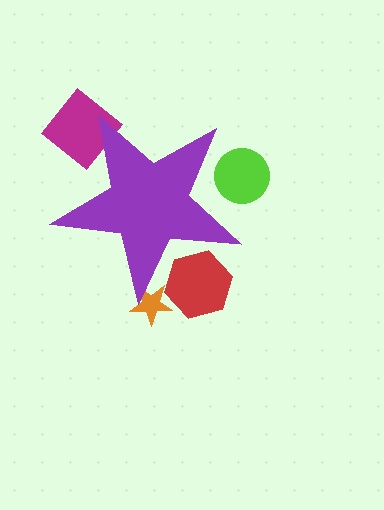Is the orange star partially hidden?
Yes, the orange star is partially hidden behind the purple star.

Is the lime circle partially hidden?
Yes, the lime circle is partially hidden behind the purple star.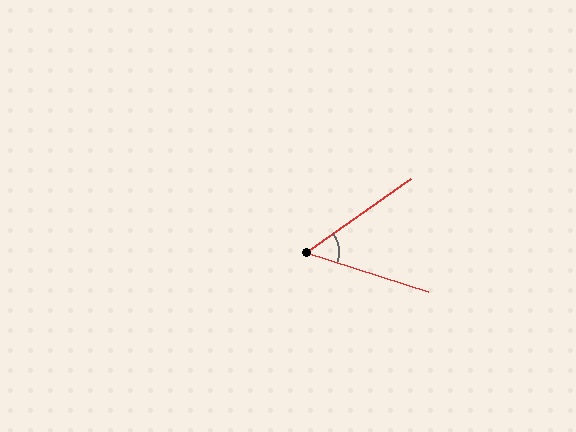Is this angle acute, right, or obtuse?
It is acute.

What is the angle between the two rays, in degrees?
Approximately 53 degrees.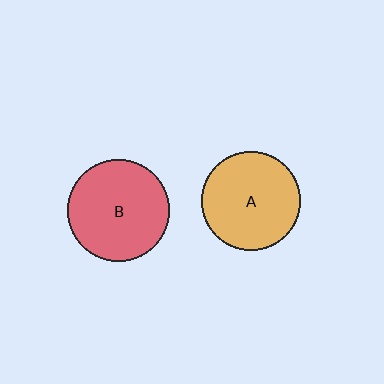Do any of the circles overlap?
No, none of the circles overlap.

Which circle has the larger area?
Circle B (red).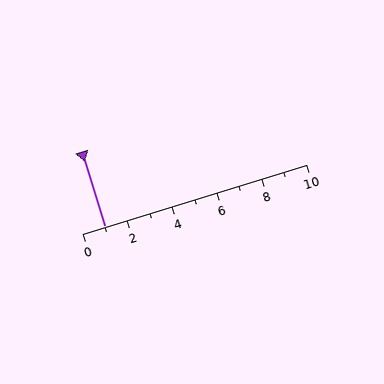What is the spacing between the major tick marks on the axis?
The major ticks are spaced 2 apart.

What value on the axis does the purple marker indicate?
The marker indicates approximately 1.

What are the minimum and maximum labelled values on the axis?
The axis runs from 0 to 10.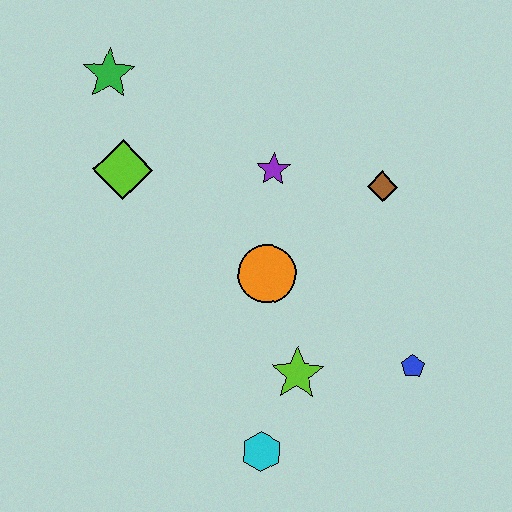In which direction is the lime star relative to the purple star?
The lime star is below the purple star.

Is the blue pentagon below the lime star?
No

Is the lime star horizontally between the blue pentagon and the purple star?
Yes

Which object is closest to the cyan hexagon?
The lime star is closest to the cyan hexagon.